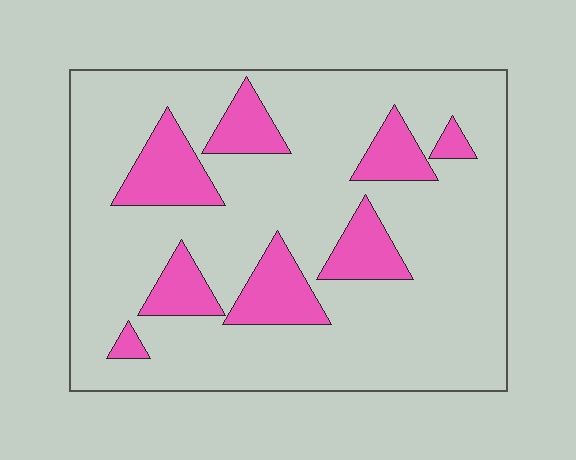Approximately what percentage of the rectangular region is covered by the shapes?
Approximately 20%.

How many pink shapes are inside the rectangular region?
8.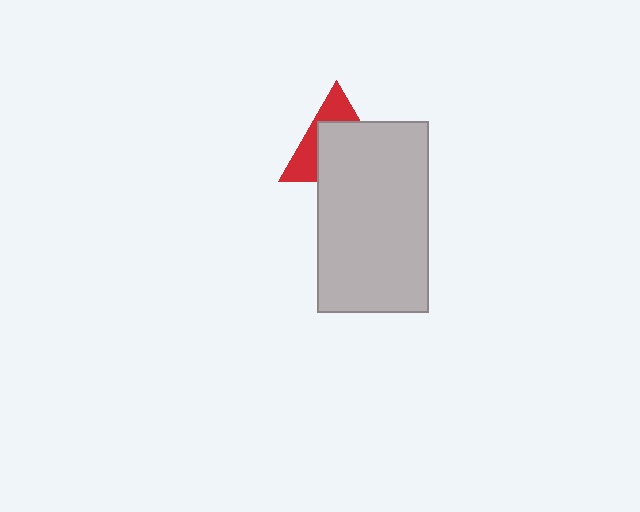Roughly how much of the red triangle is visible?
A small part of it is visible (roughly 39%).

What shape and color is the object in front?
The object in front is a light gray rectangle.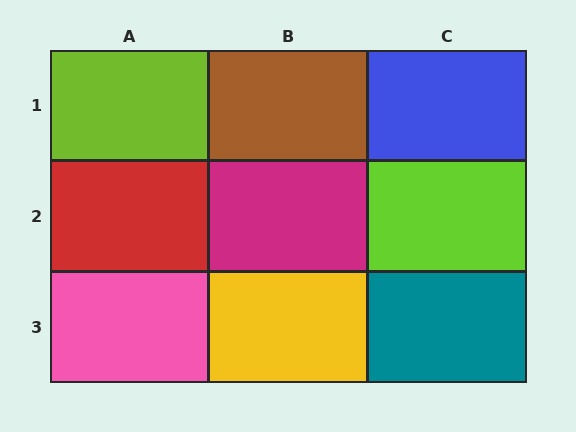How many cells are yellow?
1 cell is yellow.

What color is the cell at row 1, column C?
Blue.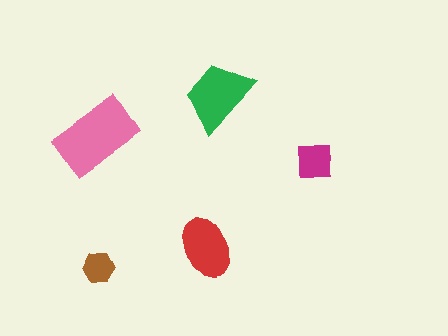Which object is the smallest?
The brown hexagon.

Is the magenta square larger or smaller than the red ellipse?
Smaller.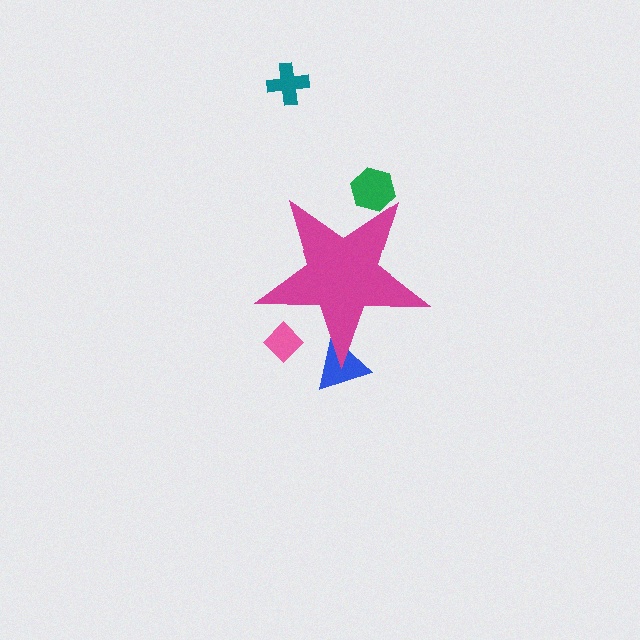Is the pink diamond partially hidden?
Yes, the pink diamond is partially hidden behind the magenta star.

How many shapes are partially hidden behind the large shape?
3 shapes are partially hidden.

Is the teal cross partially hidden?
No, the teal cross is fully visible.